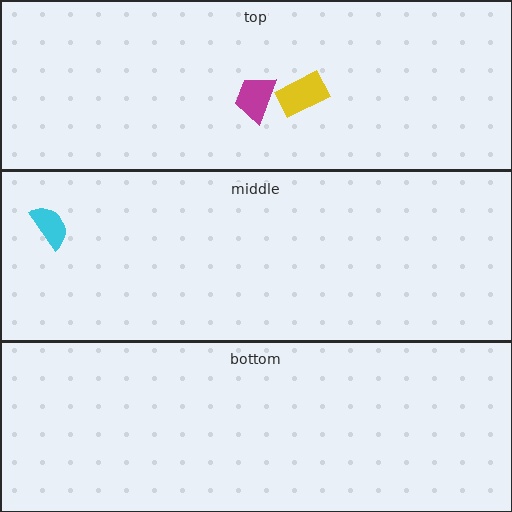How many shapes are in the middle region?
1.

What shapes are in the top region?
The magenta trapezoid, the yellow rectangle.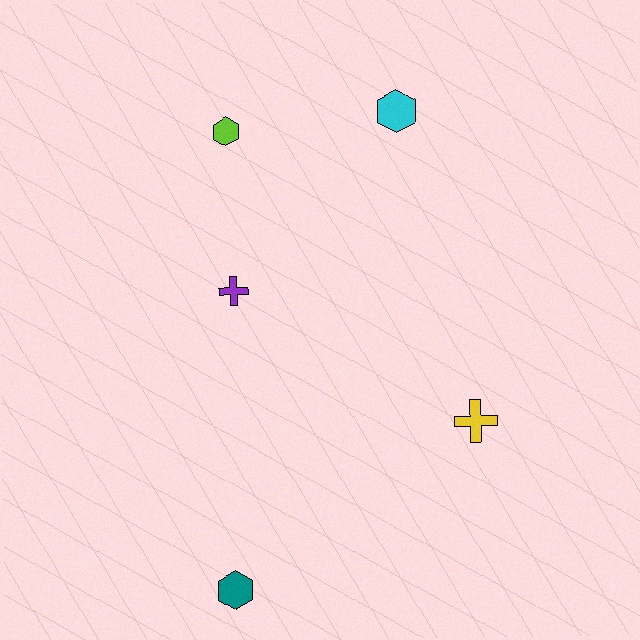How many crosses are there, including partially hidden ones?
There are 2 crosses.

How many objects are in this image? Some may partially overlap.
There are 5 objects.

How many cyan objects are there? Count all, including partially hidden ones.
There is 1 cyan object.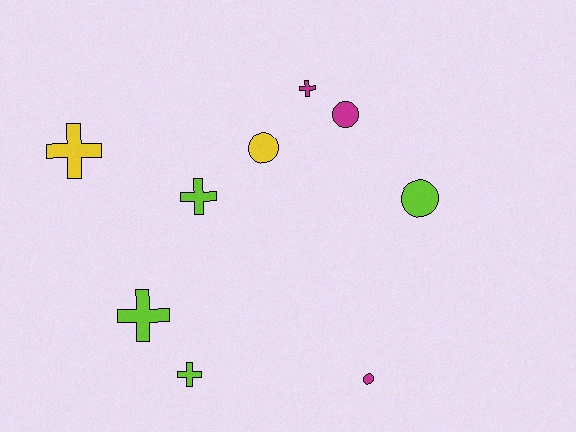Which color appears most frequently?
Lime, with 4 objects.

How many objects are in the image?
There are 9 objects.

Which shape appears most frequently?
Cross, with 5 objects.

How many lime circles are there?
There is 1 lime circle.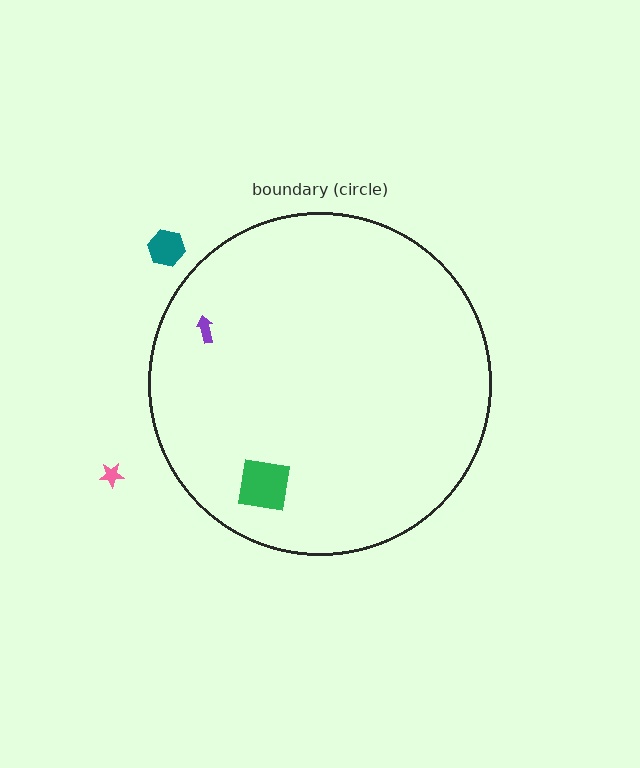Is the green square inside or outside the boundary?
Inside.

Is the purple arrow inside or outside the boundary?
Inside.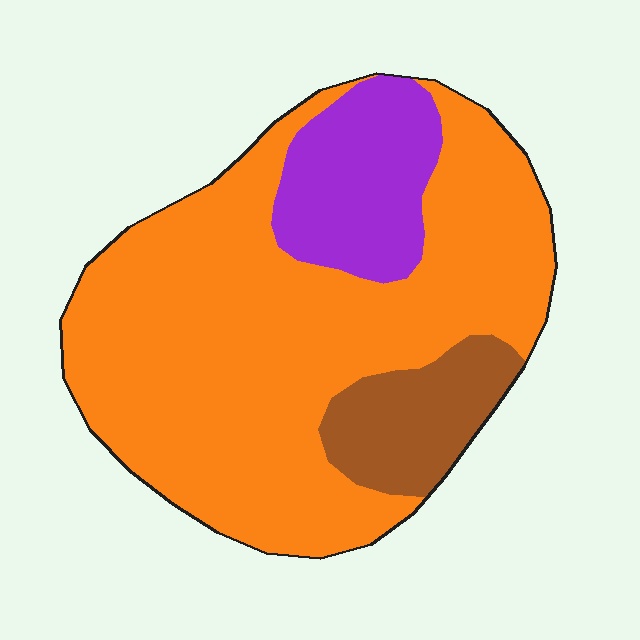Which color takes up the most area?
Orange, at roughly 70%.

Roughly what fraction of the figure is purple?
Purple takes up less than a sixth of the figure.